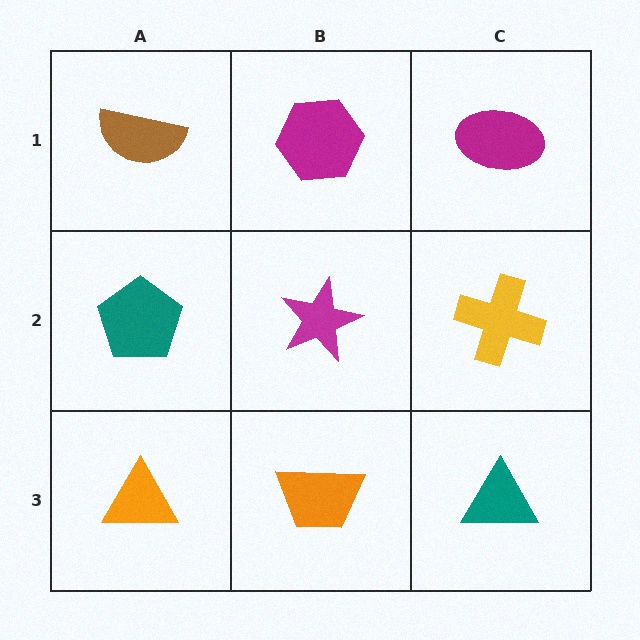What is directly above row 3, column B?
A magenta star.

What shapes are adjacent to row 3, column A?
A teal pentagon (row 2, column A), an orange trapezoid (row 3, column B).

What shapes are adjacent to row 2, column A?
A brown semicircle (row 1, column A), an orange triangle (row 3, column A), a magenta star (row 2, column B).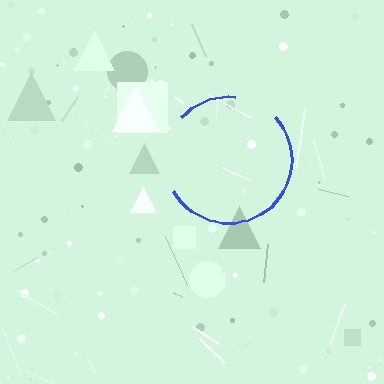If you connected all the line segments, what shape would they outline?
They would outline a circle.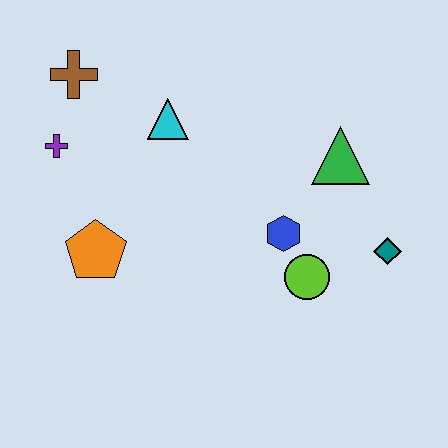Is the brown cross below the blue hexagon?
No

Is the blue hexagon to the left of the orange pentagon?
No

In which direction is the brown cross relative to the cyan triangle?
The brown cross is to the left of the cyan triangle.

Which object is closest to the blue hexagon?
The lime circle is closest to the blue hexagon.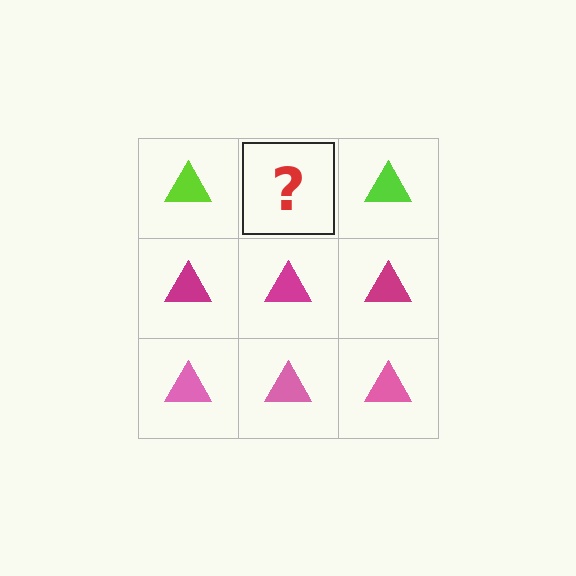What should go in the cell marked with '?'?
The missing cell should contain a lime triangle.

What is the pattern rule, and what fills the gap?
The rule is that each row has a consistent color. The gap should be filled with a lime triangle.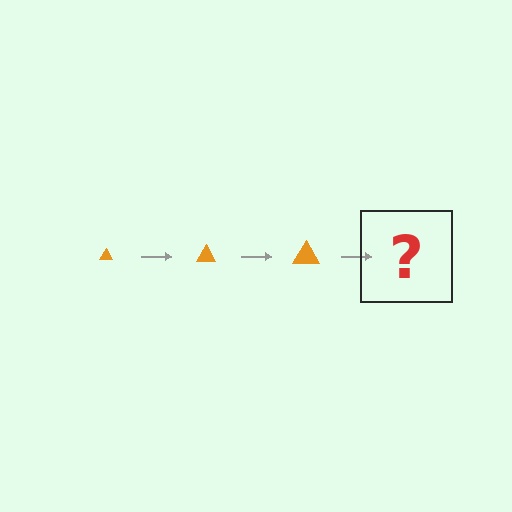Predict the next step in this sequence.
The next step is an orange triangle, larger than the previous one.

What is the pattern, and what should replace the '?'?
The pattern is that the triangle gets progressively larger each step. The '?' should be an orange triangle, larger than the previous one.